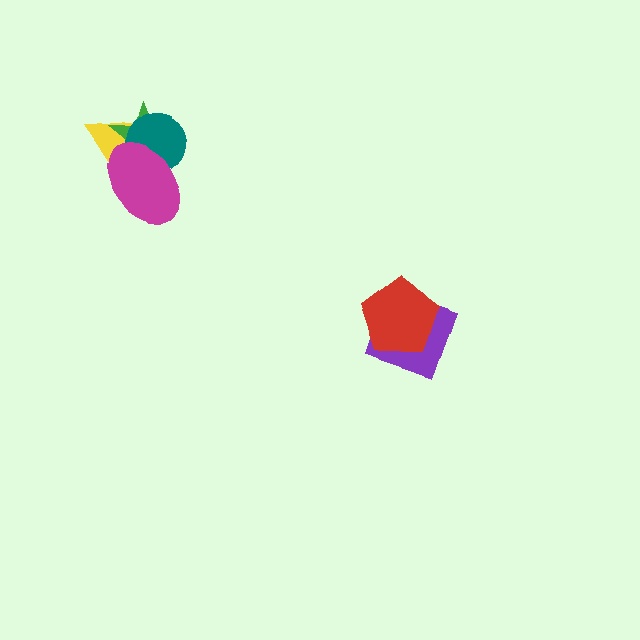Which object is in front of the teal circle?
The magenta ellipse is in front of the teal circle.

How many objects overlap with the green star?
3 objects overlap with the green star.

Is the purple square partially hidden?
Yes, it is partially covered by another shape.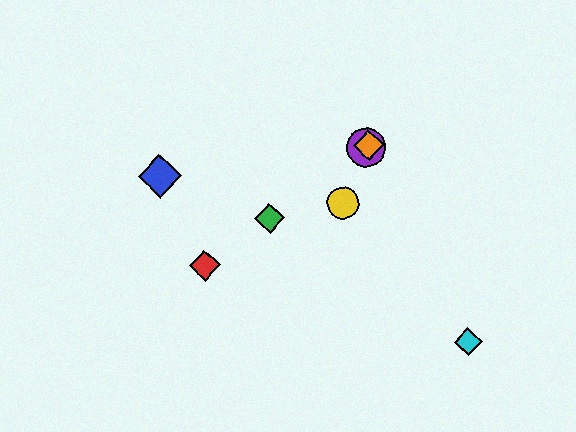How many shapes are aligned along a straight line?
4 shapes (the red diamond, the green diamond, the purple circle, the orange diamond) are aligned along a straight line.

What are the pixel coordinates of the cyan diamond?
The cyan diamond is at (468, 342).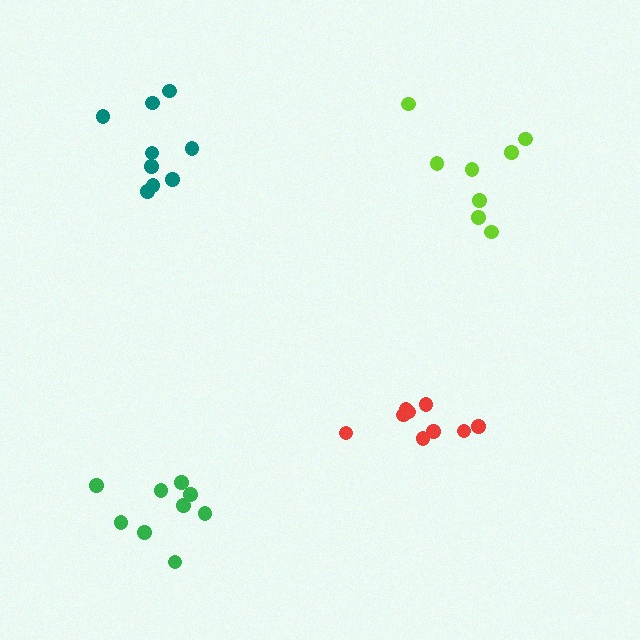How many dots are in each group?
Group 1: 9 dots, Group 2: 10 dots, Group 3: 8 dots, Group 4: 9 dots (36 total).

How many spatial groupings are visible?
There are 4 spatial groupings.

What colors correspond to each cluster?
The clusters are colored: green, teal, lime, red.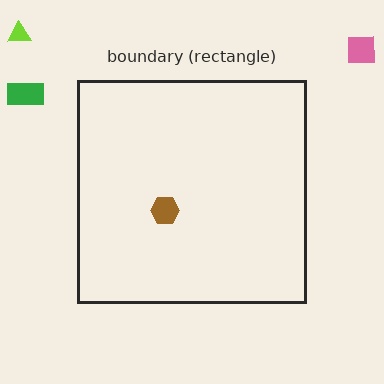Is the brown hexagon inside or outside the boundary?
Inside.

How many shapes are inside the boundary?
1 inside, 3 outside.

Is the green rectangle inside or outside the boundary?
Outside.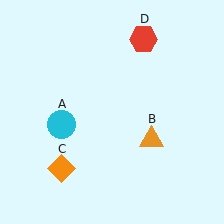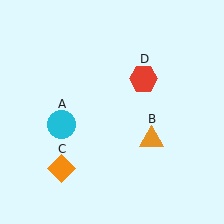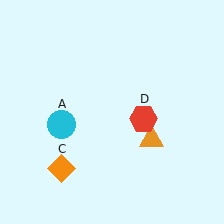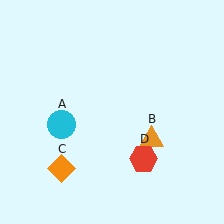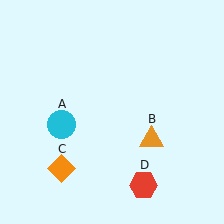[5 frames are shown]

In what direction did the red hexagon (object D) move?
The red hexagon (object D) moved down.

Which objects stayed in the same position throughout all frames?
Cyan circle (object A) and orange triangle (object B) and orange diamond (object C) remained stationary.